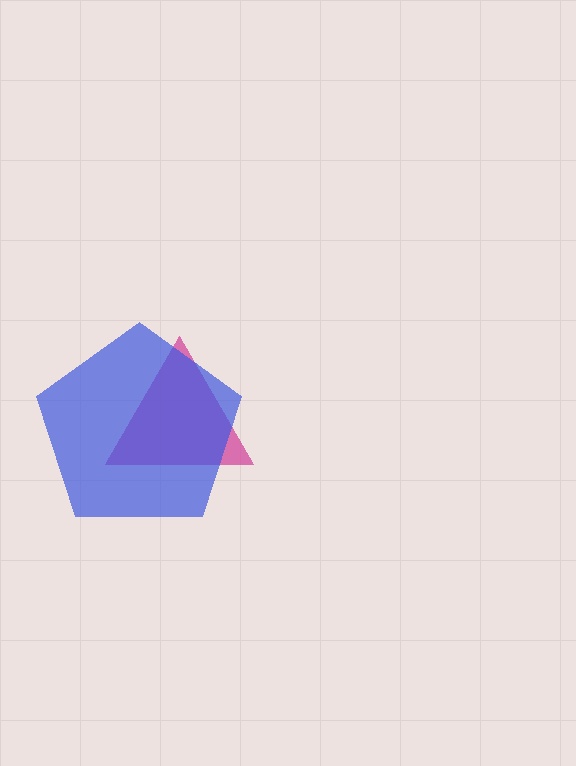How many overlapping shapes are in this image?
There are 2 overlapping shapes in the image.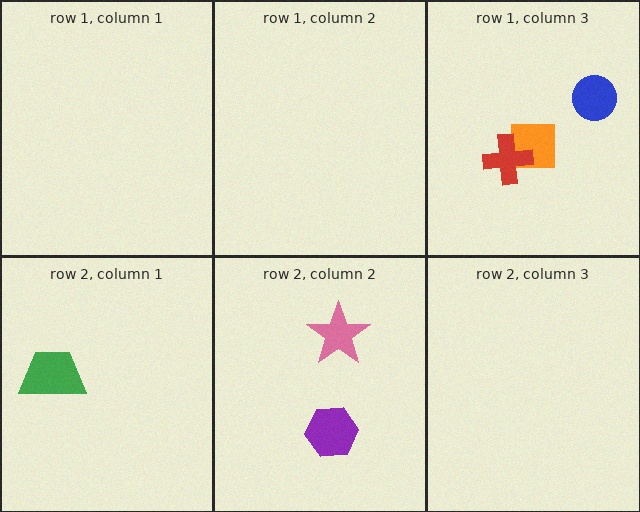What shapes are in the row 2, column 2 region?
The pink star, the purple hexagon.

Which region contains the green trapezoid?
The row 2, column 1 region.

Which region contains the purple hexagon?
The row 2, column 2 region.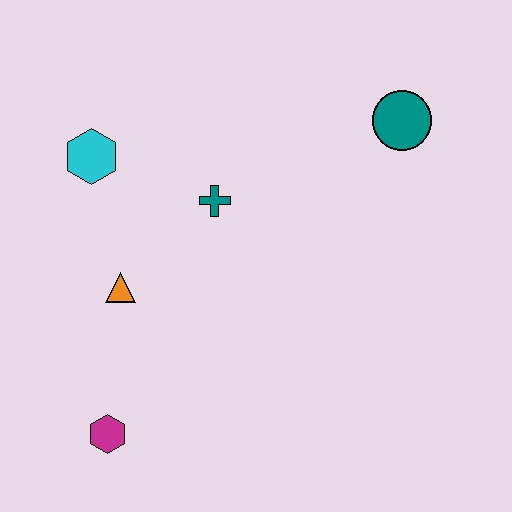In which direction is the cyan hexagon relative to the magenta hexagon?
The cyan hexagon is above the magenta hexagon.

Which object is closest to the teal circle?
The teal cross is closest to the teal circle.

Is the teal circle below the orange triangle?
No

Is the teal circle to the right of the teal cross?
Yes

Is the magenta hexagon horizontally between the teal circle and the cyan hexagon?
Yes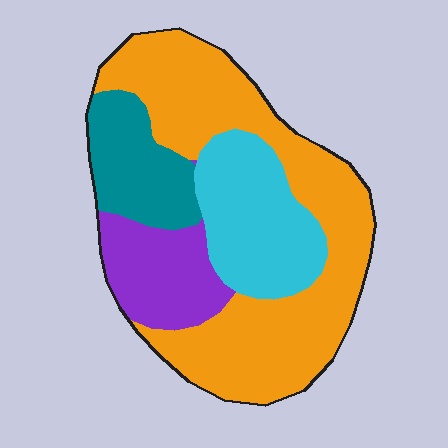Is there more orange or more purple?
Orange.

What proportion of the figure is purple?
Purple takes up less than a sixth of the figure.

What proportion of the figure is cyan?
Cyan covers about 20% of the figure.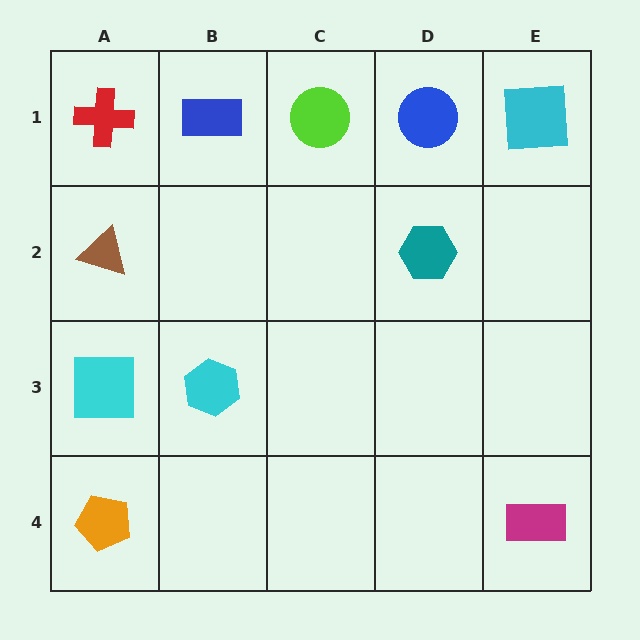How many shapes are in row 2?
2 shapes.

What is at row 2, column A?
A brown triangle.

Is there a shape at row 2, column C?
No, that cell is empty.